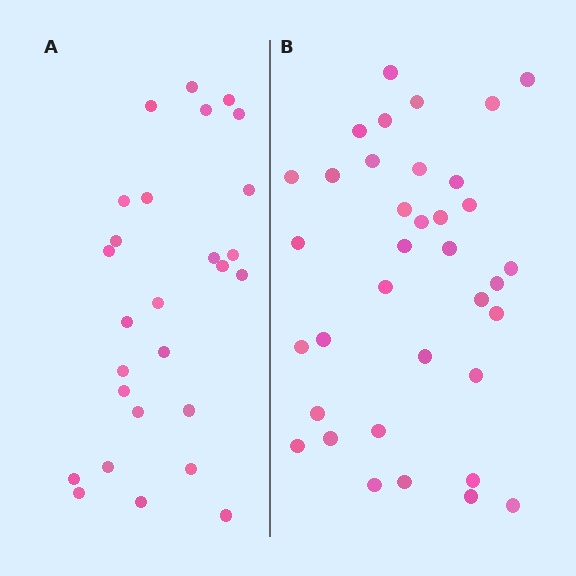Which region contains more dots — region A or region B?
Region B (the right region) has more dots.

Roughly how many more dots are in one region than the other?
Region B has roughly 8 or so more dots than region A.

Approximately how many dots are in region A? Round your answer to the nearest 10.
About 30 dots. (The exact count is 27, which rounds to 30.)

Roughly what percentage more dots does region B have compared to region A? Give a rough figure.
About 35% more.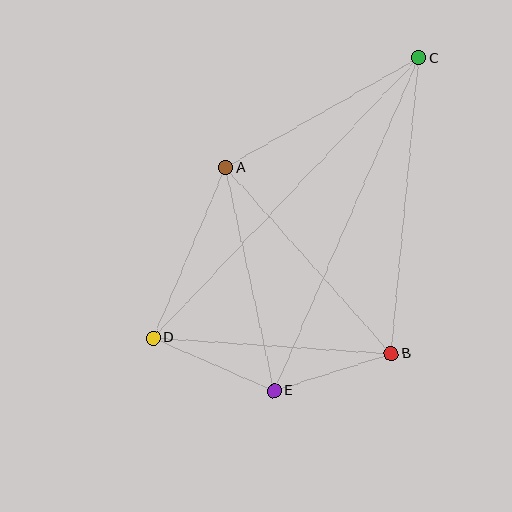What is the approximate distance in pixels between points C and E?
The distance between C and E is approximately 363 pixels.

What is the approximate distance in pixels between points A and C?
The distance between A and C is approximately 222 pixels.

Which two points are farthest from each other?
Points C and D are farthest from each other.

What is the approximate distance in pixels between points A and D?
The distance between A and D is approximately 185 pixels.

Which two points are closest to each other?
Points B and E are closest to each other.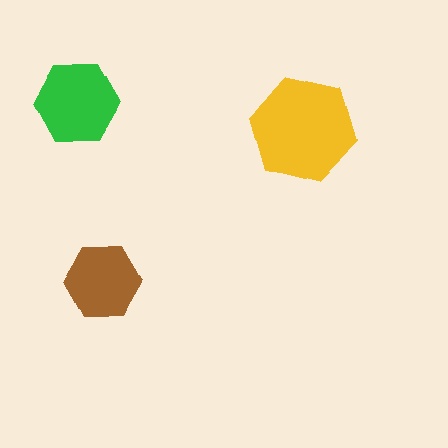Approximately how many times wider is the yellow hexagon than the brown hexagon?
About 1.5 times wider.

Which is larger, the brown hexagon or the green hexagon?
The green one.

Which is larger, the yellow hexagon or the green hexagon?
The yellow one.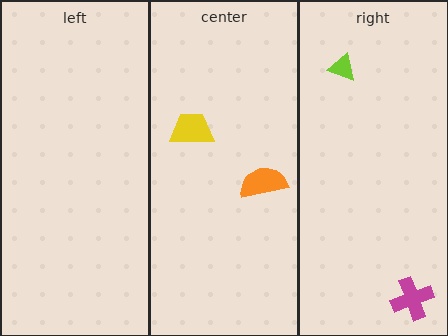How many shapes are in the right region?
2.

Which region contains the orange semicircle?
The center region.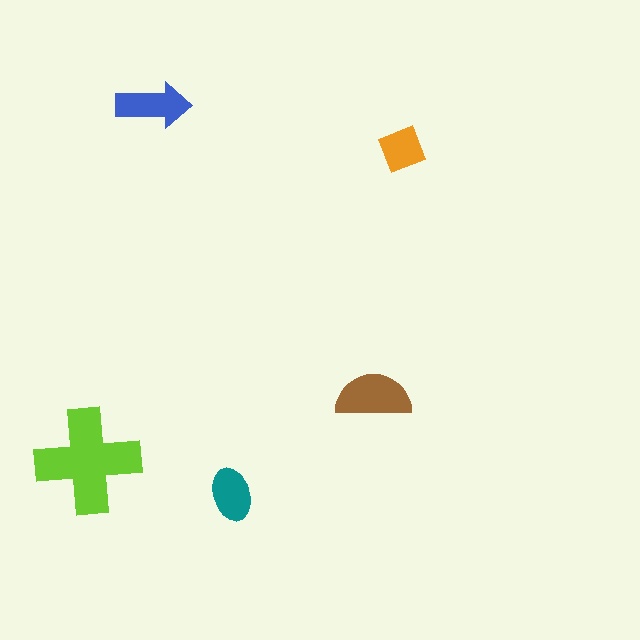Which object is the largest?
The lime cross.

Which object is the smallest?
The orange diamond.